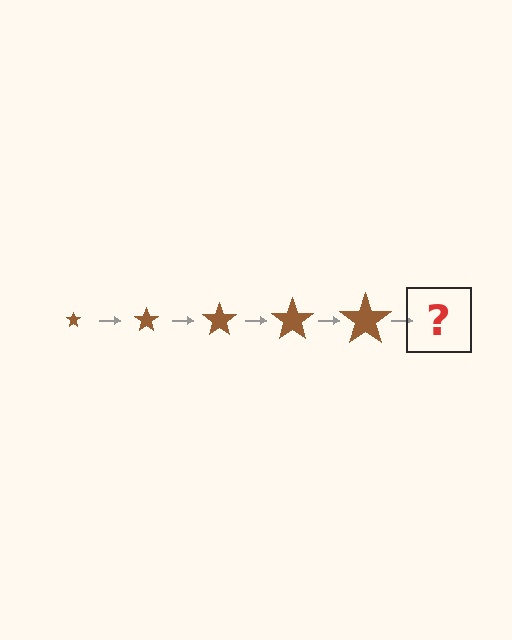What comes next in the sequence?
The next element should be a brown star, larger than the previous one.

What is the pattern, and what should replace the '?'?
The pattern is that the star gets progressively larger each step. The '?' should be a brown star, larger than the previous one.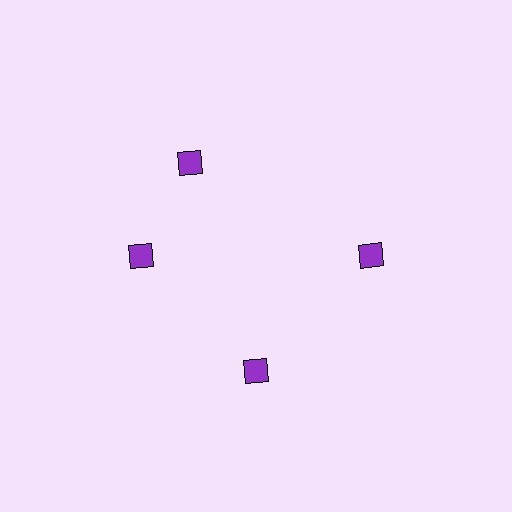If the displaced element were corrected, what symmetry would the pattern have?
It would have 4-fold rotational symmetry — the pattern would map onto itself every 90 degrees.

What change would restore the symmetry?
The symmetry would be restored by rotating it back into even spacing with its neighbors so that all 4 diamonds sit at equal angles and equal distance from the center.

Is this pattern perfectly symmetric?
No. The 4 purple diamonds are arranged in a ring, but one element near the 12 o'clock position is rotated out of alignment along the ring, breaking the 4-fold rotational symmetry.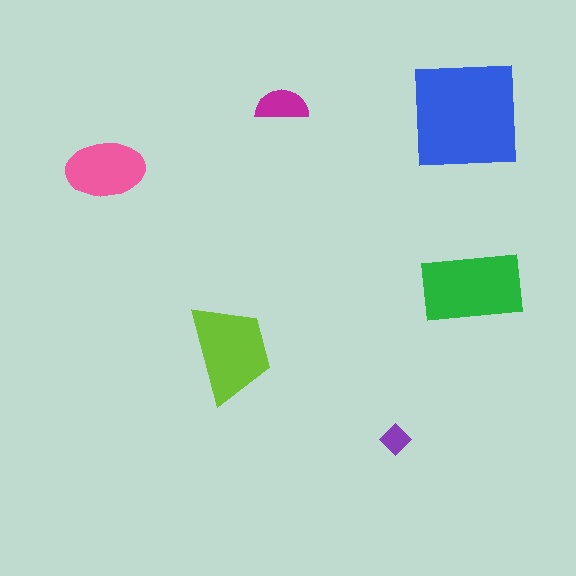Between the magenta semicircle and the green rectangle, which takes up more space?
The green rectangle.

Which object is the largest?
The blue square.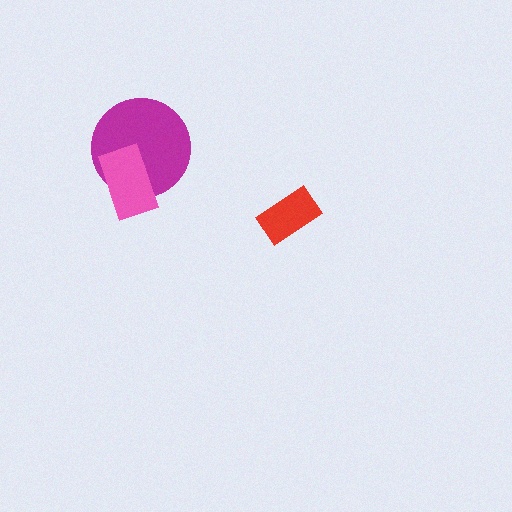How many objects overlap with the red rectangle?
0 objects overlap with the red rectangle.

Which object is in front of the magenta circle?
The pink rectangle is in front of the magenta circle.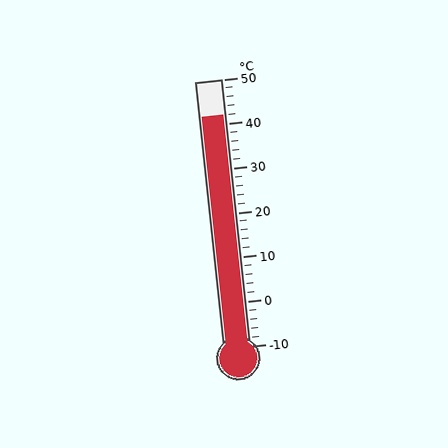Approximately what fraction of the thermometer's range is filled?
The thermometer is filled to approximately 85% of its range.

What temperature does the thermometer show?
The thermometer shows approximately 42°C.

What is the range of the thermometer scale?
The thermometer scale ranges from -10°C to 50°C.